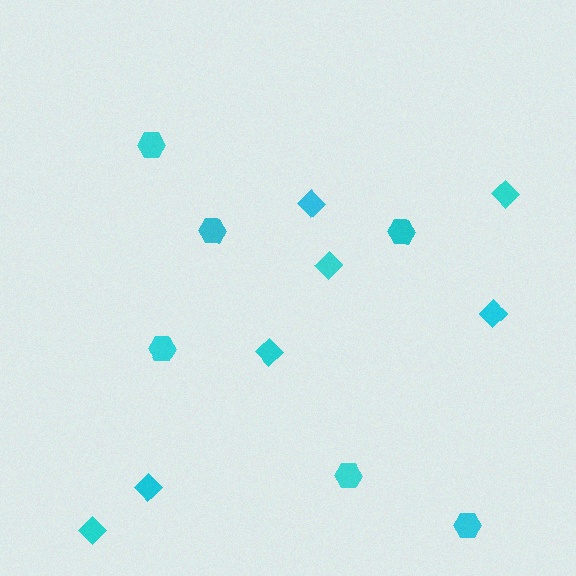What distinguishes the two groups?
There are 2 groups: one group of hexagons (6) and one group of diamonds (7).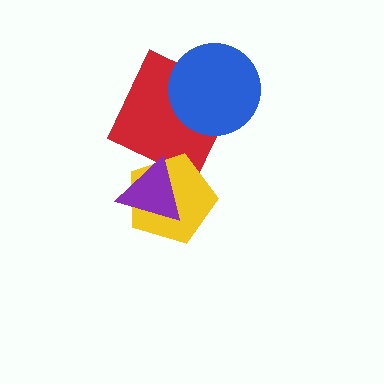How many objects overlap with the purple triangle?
1 object overlaps with the purple triangle.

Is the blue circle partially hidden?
No, no other shape covers it.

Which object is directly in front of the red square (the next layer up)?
The yellow pentagon is directly in front of the red square.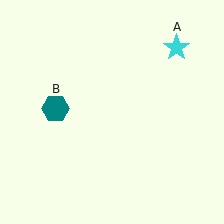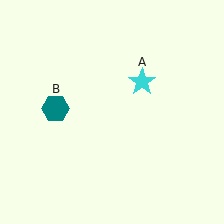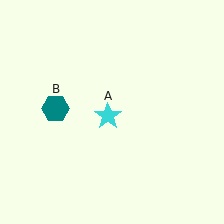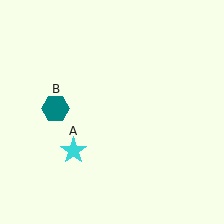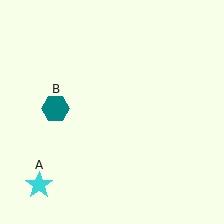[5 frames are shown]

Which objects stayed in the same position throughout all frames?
Teal hexagon (object B) remained stationary.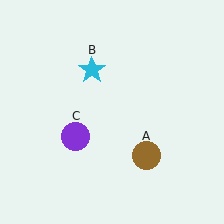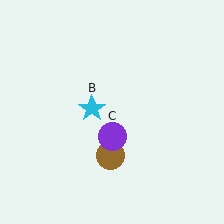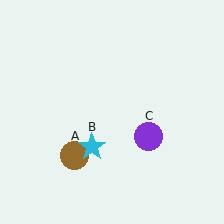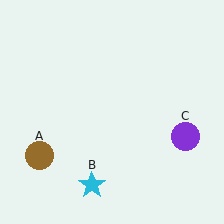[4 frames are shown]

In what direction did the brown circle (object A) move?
The brown circle (object A) moved left.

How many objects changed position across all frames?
3 objects changed position: brown circle (object A), cyan star (object B), purple circle (object C).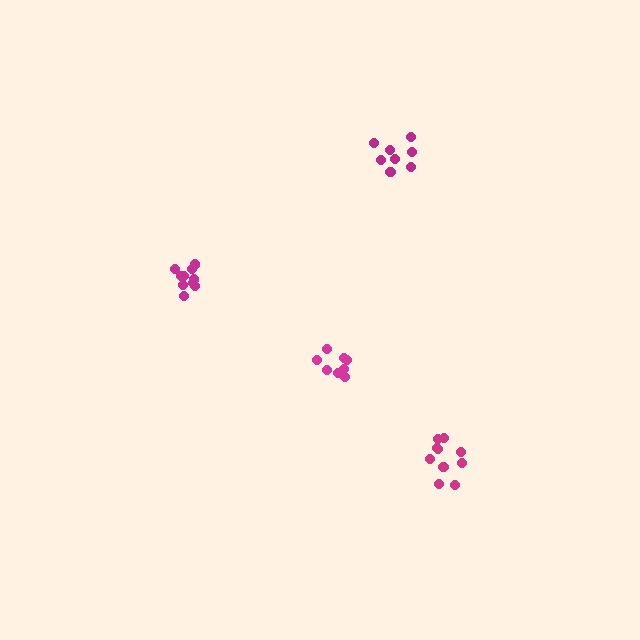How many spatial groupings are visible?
There are 4 spatial groupings.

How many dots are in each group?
Group 1: 10 dots, Group 2: 8 dots, Group 3: 10 dots, Group 4: 8 dots (36 total).